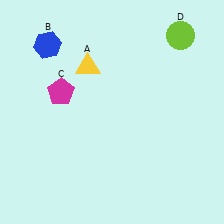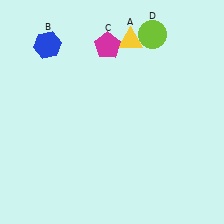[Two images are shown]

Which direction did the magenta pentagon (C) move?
The magenta pentagon (C) moved right.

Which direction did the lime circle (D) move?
The lime circle (D) moved left.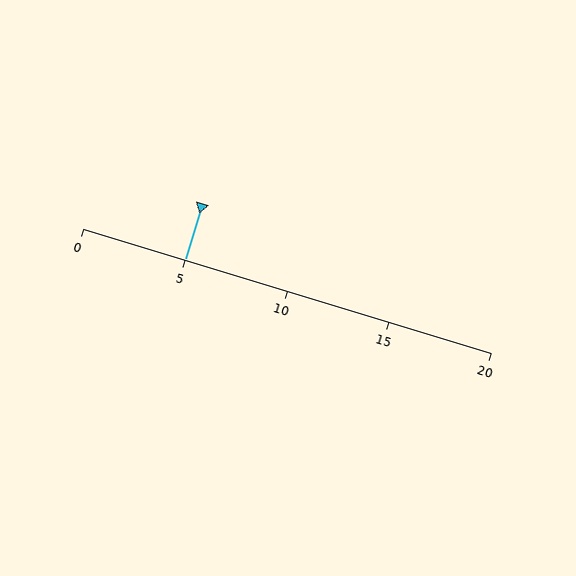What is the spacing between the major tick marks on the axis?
The major ticks are spaced 5 apart.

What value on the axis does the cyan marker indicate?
The marker indicates approximately 5.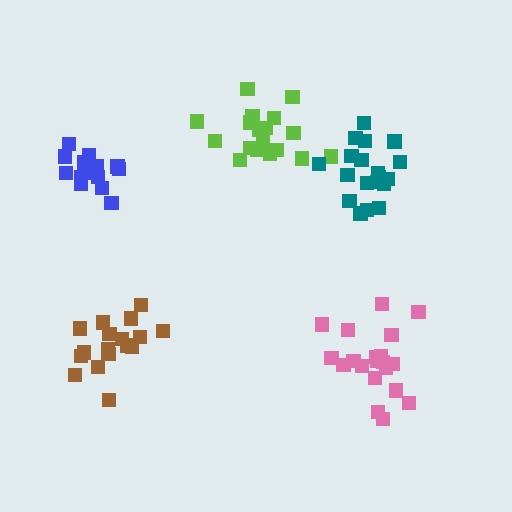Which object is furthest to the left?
The blue cluster is leftmost.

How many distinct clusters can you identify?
There are 5 distinct clusters.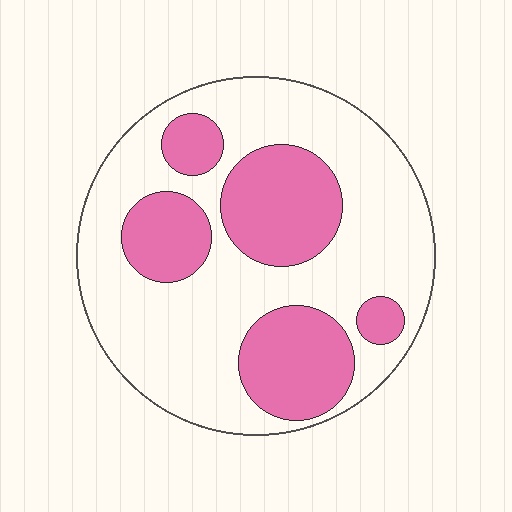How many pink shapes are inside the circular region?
5.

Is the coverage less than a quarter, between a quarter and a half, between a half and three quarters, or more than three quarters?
Between a quarter and a half.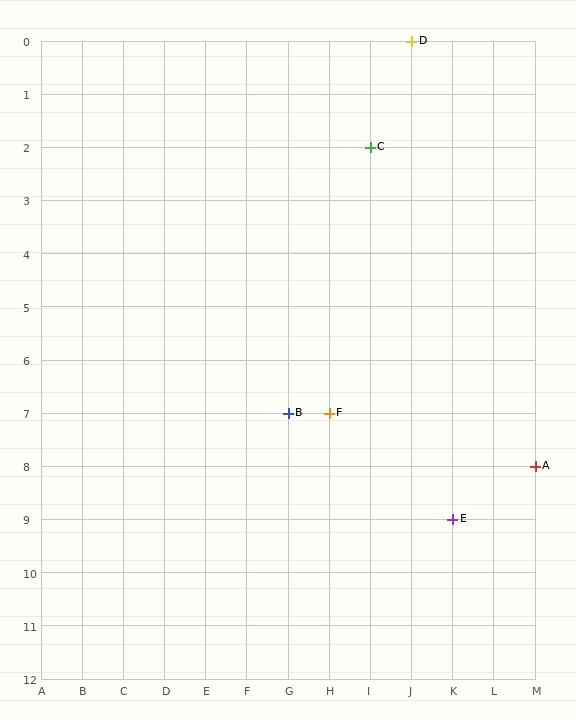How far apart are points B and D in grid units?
Points B and D are 3 columns and 7 rows apart (about 7.6 grid units diagonally).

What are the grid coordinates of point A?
Point A is at grid coordinates (M, 8).